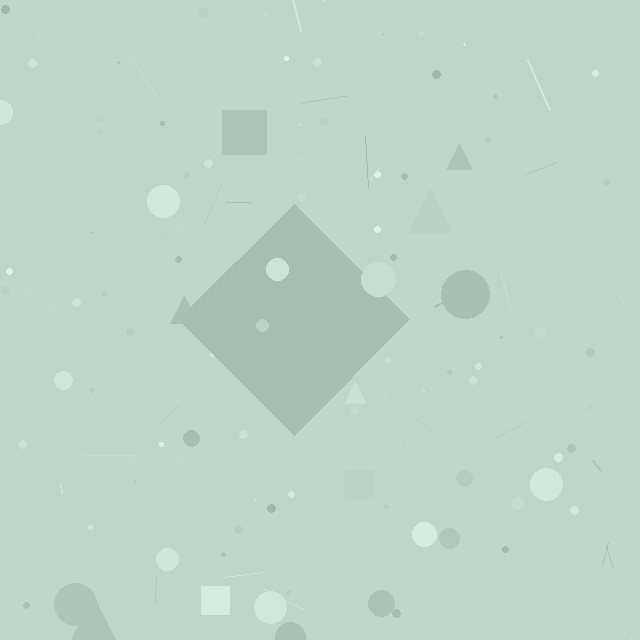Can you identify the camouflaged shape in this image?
The camouflaged shape is a diamond.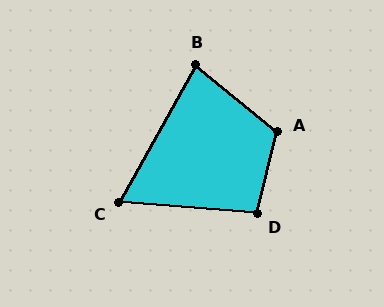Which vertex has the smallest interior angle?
C, at approximately 65 degrees.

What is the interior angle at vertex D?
Approximately 100 degrees (obtuse).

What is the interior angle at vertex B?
Approximately 80 degrees (acute).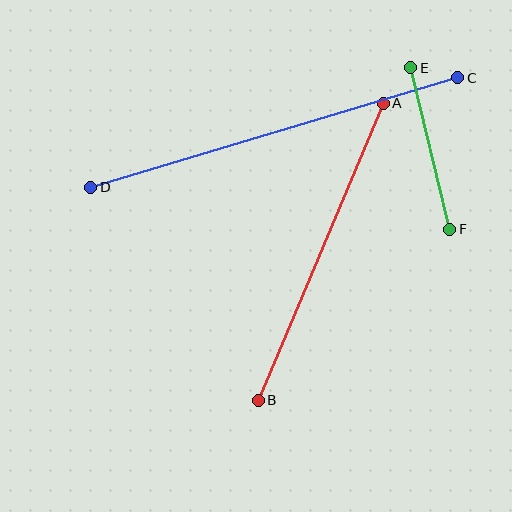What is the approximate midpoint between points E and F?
The midpoint is at approximately (430, 148) pixels.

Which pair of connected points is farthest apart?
Points C and D are farthest apart.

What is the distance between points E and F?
The distance is approximately 166 pixels.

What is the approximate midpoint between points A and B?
The midpoint is at approximately (321, 252) pixels.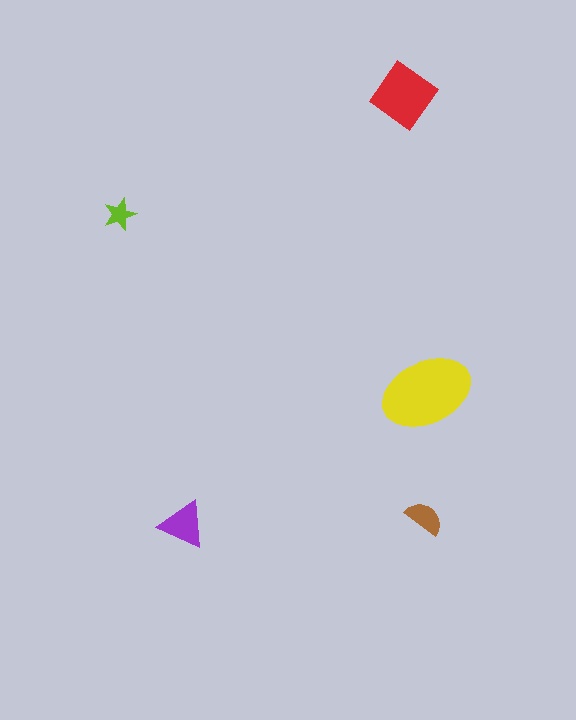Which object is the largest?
The yellow ellipse.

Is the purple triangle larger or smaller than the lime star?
Larger.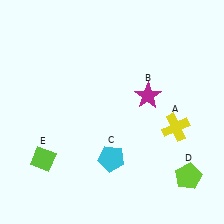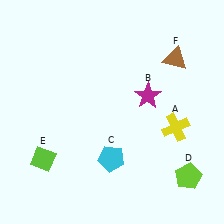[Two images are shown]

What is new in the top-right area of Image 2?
A brown triangle (F) was added in the top-right area of Image 2.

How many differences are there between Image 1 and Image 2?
There is 1 difference between the two images.